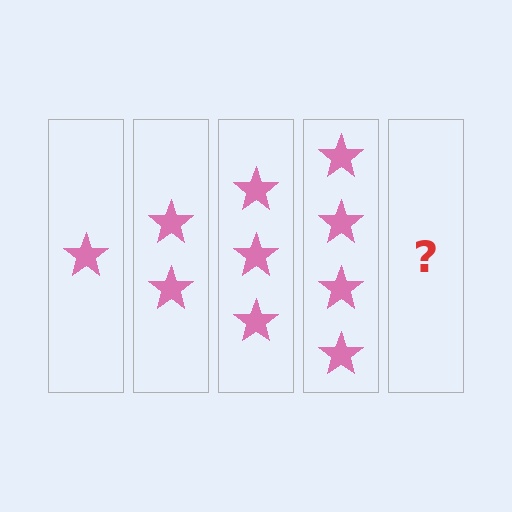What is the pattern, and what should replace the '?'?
The pattern is that each step adds one more star. The '?' should be 5 stars.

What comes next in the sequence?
The next element should be 5 stars.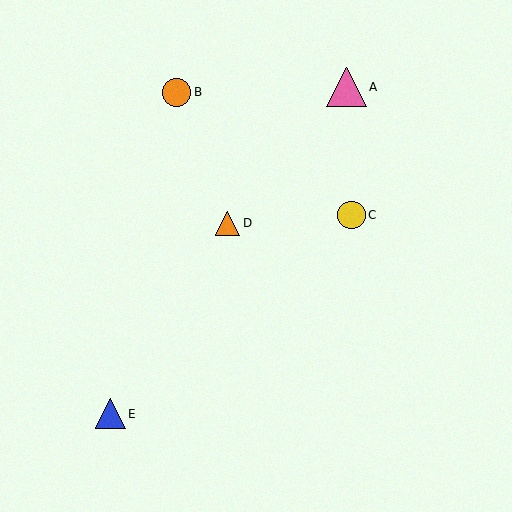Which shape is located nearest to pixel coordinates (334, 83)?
The pink triangle (labeled A) at (346, 87) is nearest to that location.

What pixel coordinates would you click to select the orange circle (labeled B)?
Click at (177, 92) to select the orange circle B.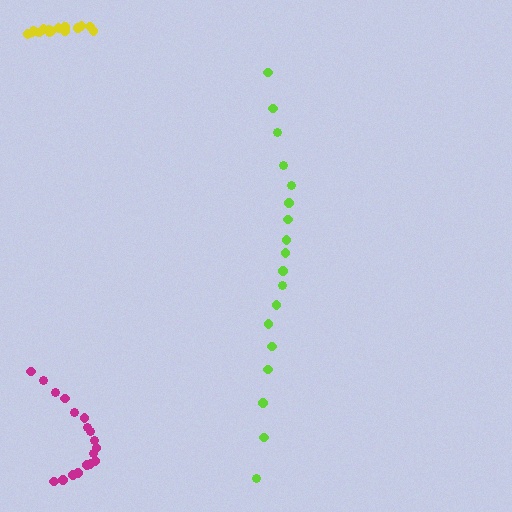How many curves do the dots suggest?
There are 3 distinct paths.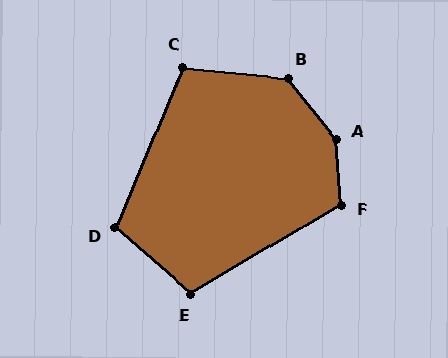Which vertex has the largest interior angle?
A, at approximately 145 degrees.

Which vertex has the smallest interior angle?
C, at approximately 107 degrees.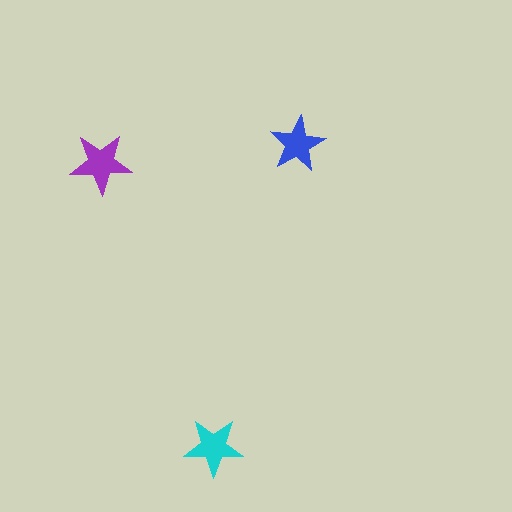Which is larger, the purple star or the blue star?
The purple one.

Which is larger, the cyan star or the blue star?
The cyan one.